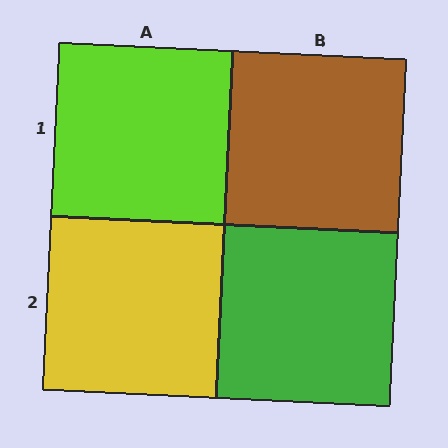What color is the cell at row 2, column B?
Green.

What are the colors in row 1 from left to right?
Lime, brown.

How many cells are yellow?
1 cell is yellow.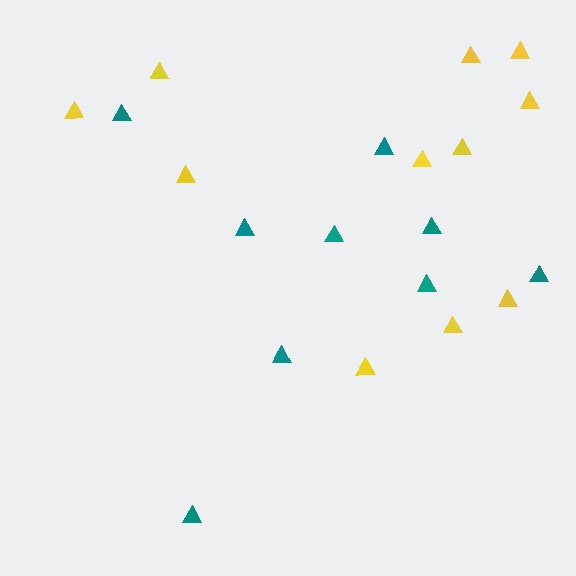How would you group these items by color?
There are 2 groups: one group of yellow triangles (11) and one group of teal triangles (9).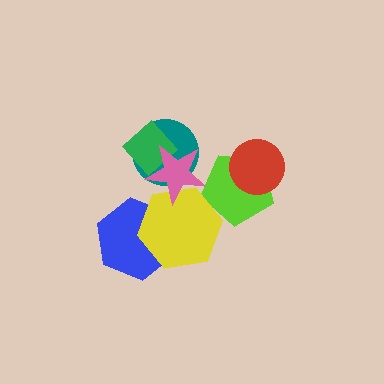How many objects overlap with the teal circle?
2 objects overlap with the teal circle.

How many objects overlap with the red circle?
1 object overlaps with the red circle.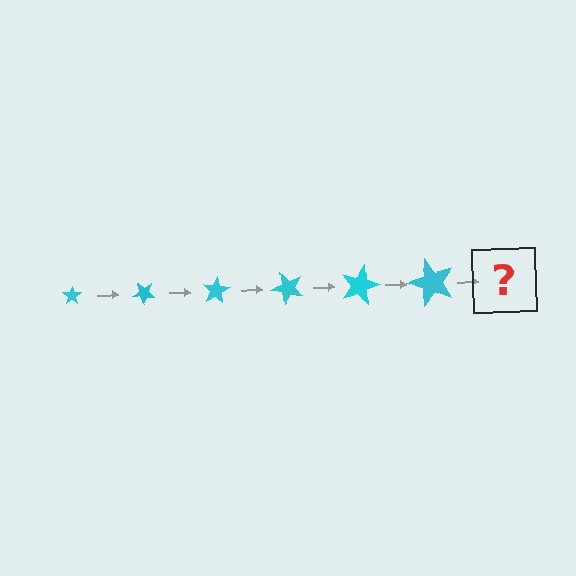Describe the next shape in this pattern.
It should be a star, larger than the previous one and rotated 240 degrees from the start.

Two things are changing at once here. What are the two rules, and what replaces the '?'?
The two rules are that the star grows larger each step and it rotates 40 degrees each step. The '?' should be a star, larger than the previous one and rotated 240 degrees from the start.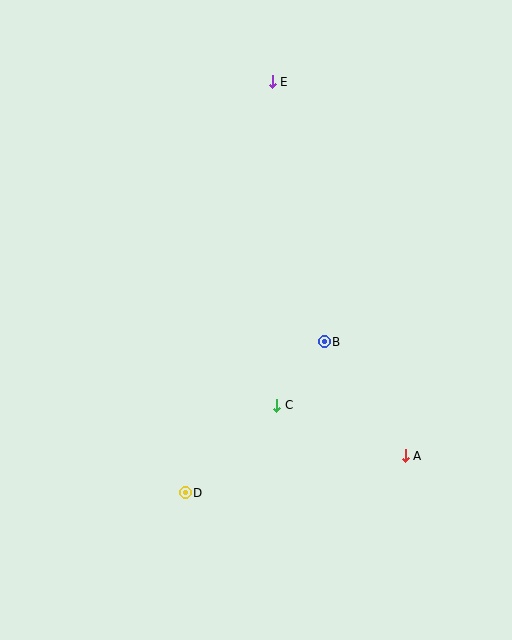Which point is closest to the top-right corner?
Point E is closest to the top-right corner.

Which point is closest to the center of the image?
Point B at (324, 342) is closest to the center.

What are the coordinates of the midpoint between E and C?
The midpoint between E and C is at (274, 244).